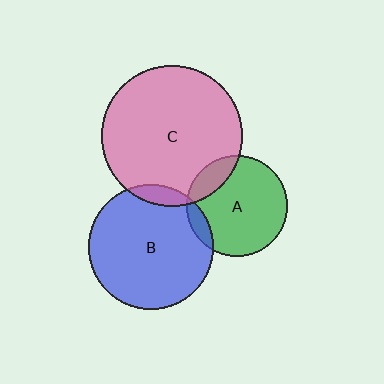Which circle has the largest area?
Circle C (pink).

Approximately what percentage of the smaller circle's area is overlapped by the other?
Approximately 10%.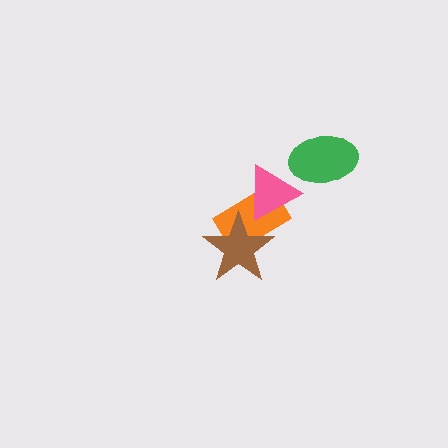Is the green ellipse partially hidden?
No, no other shape covers it.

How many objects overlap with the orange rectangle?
2 objects overlap with the orange rectangle.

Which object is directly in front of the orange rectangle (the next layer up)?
The pink triangle is directly in front of the orange rectangle.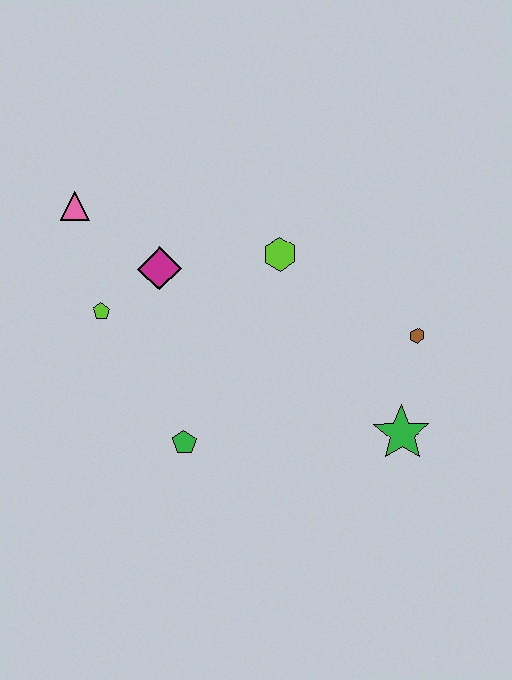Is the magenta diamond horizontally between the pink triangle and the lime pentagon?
No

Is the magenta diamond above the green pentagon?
Yes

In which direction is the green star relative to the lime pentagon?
The green star is to the right of the lime pentagon.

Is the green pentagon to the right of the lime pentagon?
Yes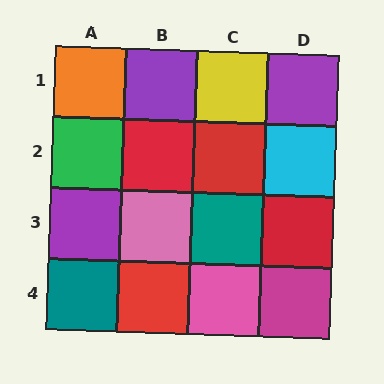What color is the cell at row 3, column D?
Red.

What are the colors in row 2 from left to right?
Green, red, red, cyan.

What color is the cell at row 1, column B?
Purple.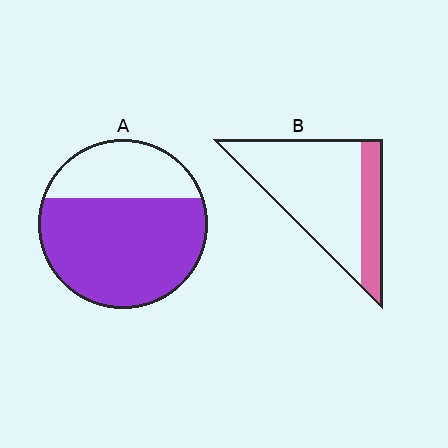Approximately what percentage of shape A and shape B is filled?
A is approximately 70% and B is approximately 25%.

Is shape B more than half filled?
No.